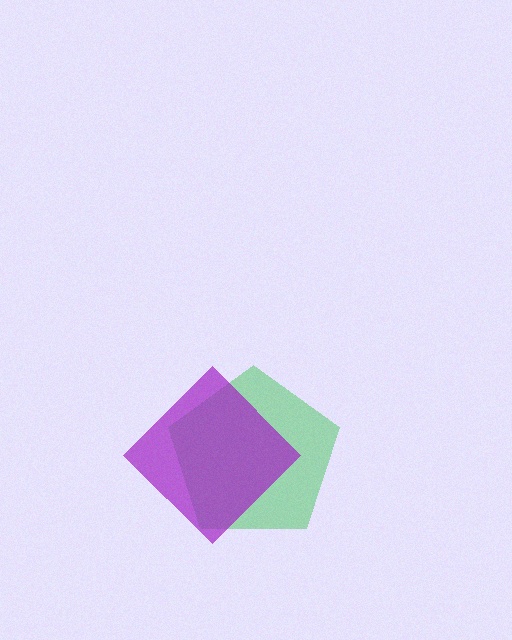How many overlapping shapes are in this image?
There are 2 overlapping shapes in the image.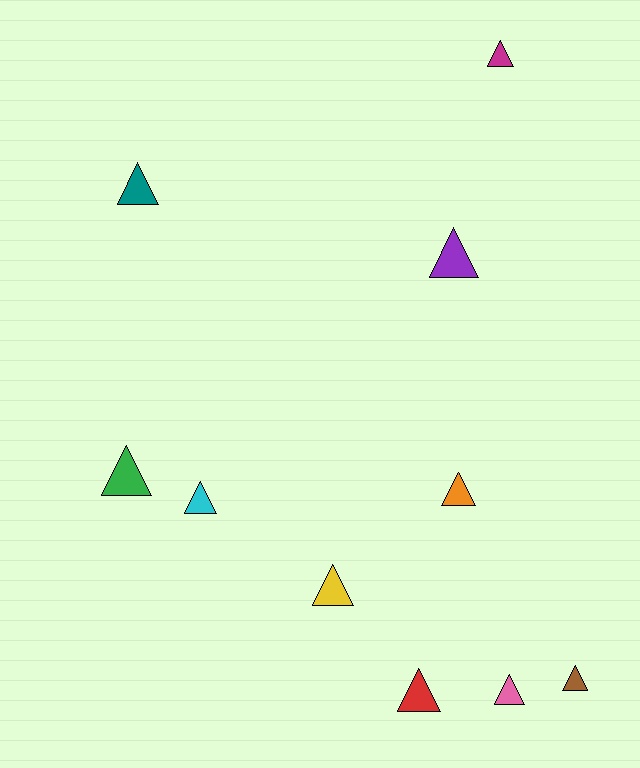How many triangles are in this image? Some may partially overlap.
There are 10 triangles.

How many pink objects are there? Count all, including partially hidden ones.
There is 1 pink object.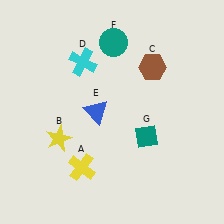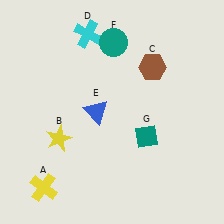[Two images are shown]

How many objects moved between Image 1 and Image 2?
2 objects moved between the two images.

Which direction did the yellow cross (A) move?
The yellow cross (A) moved left.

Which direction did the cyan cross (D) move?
The cyan cross (D) moved up.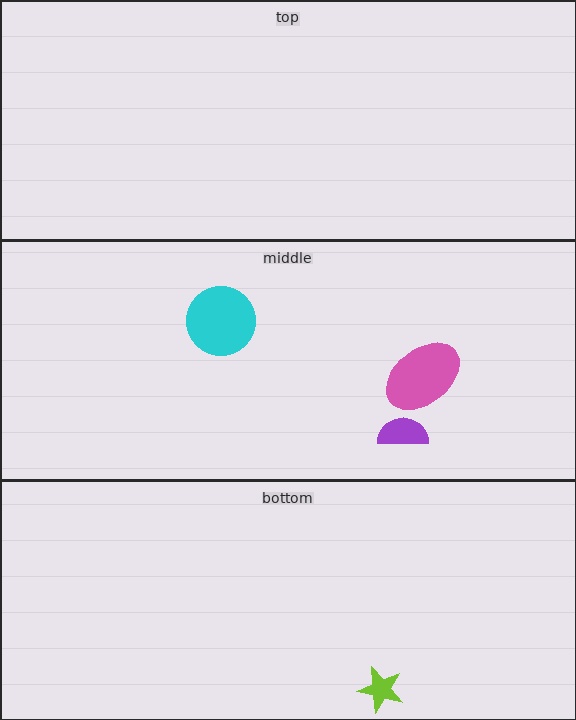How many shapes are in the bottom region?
1.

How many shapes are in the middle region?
3.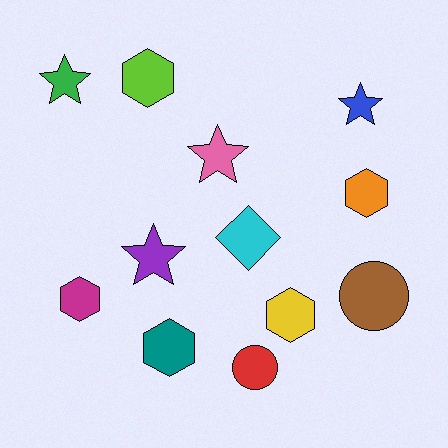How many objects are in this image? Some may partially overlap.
There are 12 objects.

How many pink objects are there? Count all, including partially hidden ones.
There is 1 pink object.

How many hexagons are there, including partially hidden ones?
There are 5 hexagons.